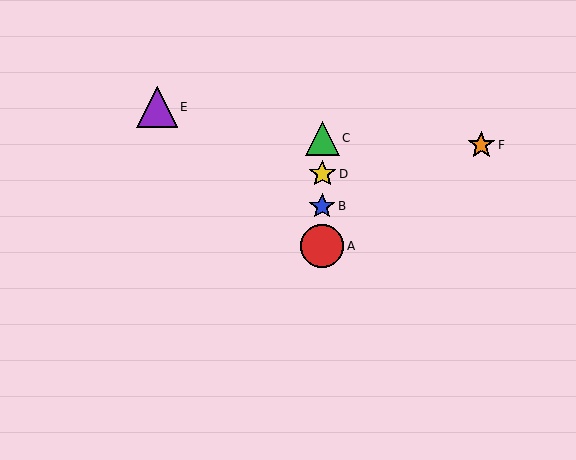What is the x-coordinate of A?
Object A is at x≈322.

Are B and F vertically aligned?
No, B is at x≈322 and F is at x≈481.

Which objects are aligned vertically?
Objects A, B, C, D are aligned vertically.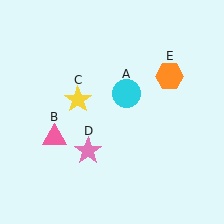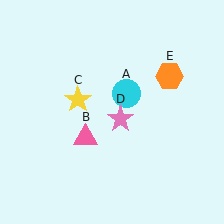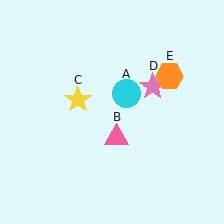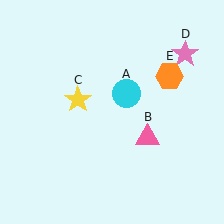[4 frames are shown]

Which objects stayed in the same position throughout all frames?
Cyan circle (object A) and yellow star (object C) and orange hexagon (object E) remained stationary.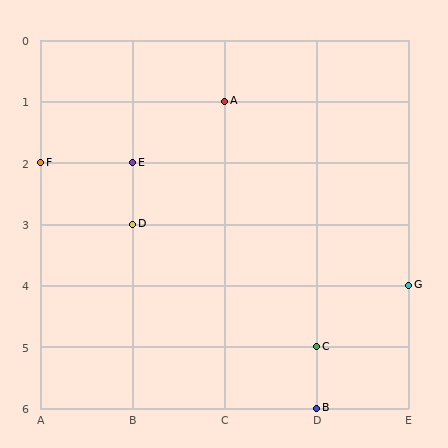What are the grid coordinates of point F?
Point F is at grid coordinates (A, 2).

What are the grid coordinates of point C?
Point C is at grid coordinates (D, 5).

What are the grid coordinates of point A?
Point A is at grid coordinates (C, 1).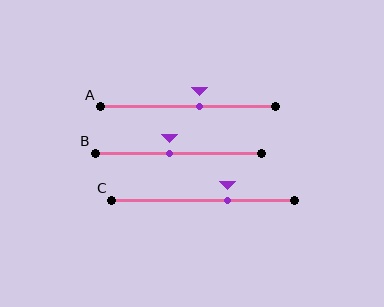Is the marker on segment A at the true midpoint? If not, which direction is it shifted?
No, the marker on segment A is shifted to the right by about 7% of the segment length.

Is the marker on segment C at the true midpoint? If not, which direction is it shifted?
No, the marker on segment C is shifted to the right by about 13% of the segment length.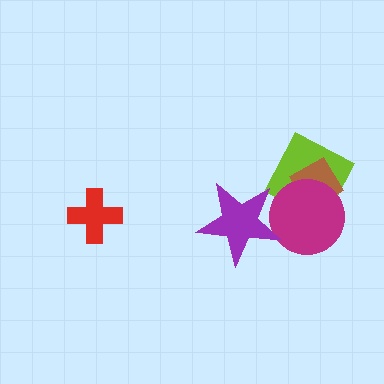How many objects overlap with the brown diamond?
2 objects overlap with the brown diamond.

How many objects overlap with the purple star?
1 object overlaps with the purple star.